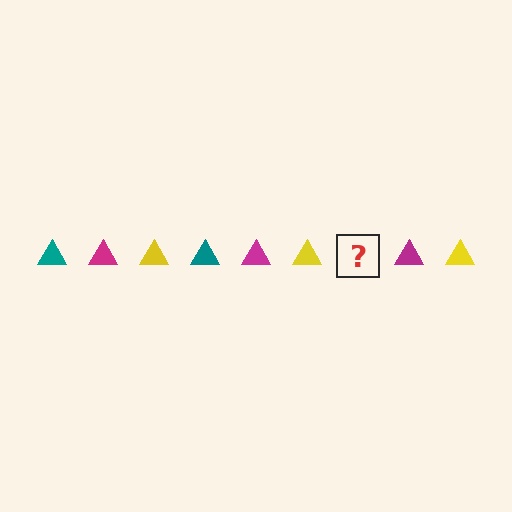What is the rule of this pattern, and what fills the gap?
The rule is that the pattern cycles through teal, magenta, yellow triangles. The gap should be filled with a teal triangle.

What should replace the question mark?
The question mark should be replaced with a teal triangle.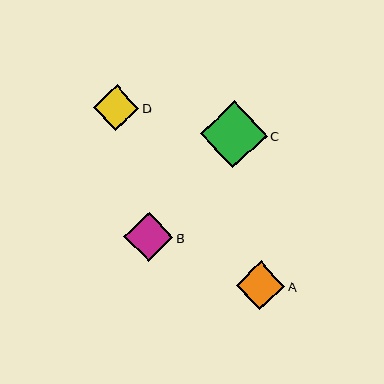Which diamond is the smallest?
Diamond D is the smallest with a size of approximately 46 pixels.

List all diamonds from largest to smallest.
From largest to smallest: C, B, A, D.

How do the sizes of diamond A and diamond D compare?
Diamond A and diamond D are approximately the same size.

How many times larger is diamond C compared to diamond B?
Diamond C is approximately 1.4 times the size of diamond B.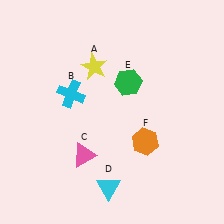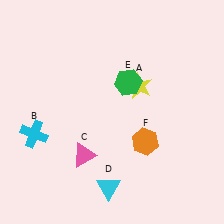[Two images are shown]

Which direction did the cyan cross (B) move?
The cyan cross (B) moved down.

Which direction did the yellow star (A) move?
The yellow star (A) moved right.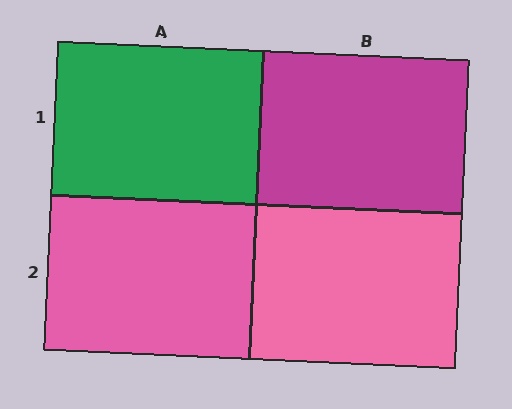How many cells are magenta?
1 cell is magenta.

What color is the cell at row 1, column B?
Magenta.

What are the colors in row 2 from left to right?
Pink, pink.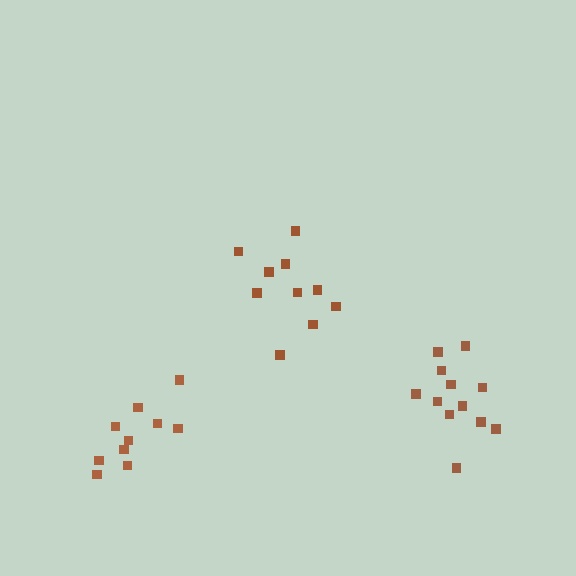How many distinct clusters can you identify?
There are 3 distinct clusters.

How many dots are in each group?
Group 1: 10 dots, Group 2: 10 dots, Group 3: 12 dots (32 total).